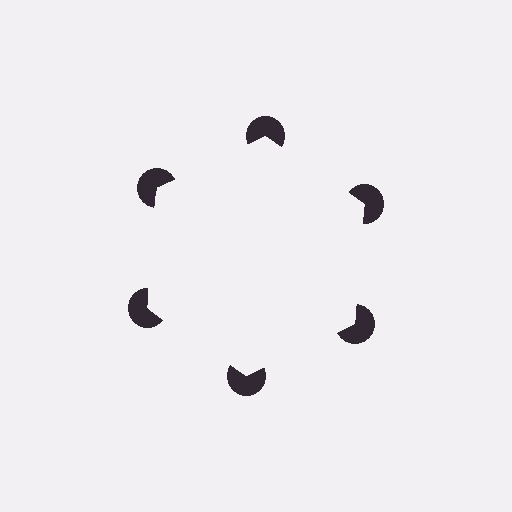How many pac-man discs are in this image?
There are 6 — one at each vertex of the illusory hexagon.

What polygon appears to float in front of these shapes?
An illusory hexagon — its edges are inferred from the aligned wedge cuts in the pac-man discs, not physically drawn.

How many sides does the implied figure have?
6 sides.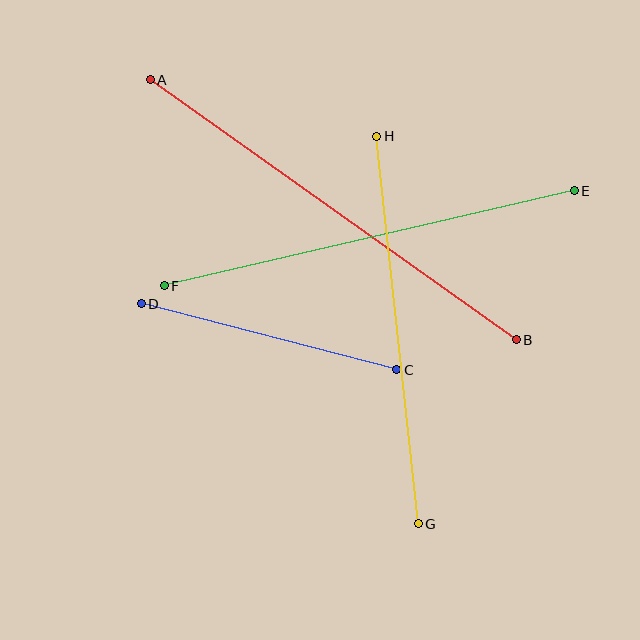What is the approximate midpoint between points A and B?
The midpoint is at approximately (333, 210) pixels.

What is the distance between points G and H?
The distance is approximately 389 pixels.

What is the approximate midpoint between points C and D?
The midpoint is at approximately (269, 337) pixels.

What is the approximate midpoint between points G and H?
The midpoint is at approximately (397, 330) pixels.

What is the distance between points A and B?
The distance is approximately 449 pixels.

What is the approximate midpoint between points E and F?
The midpoint is at approximately (369, 238) pixels.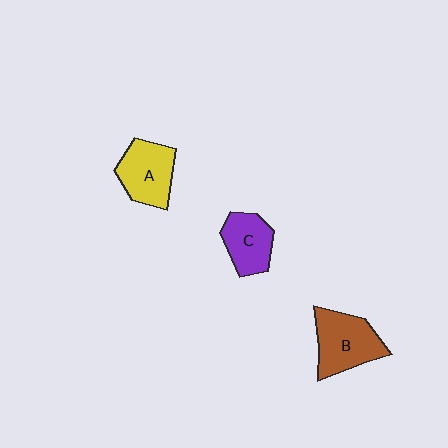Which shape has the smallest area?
Shape C (purple).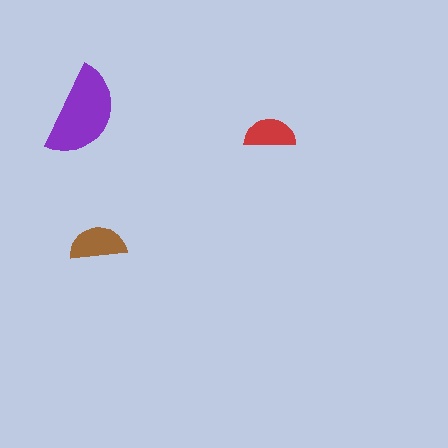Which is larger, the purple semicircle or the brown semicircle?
The purple one.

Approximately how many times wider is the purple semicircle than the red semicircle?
About 2 times wider.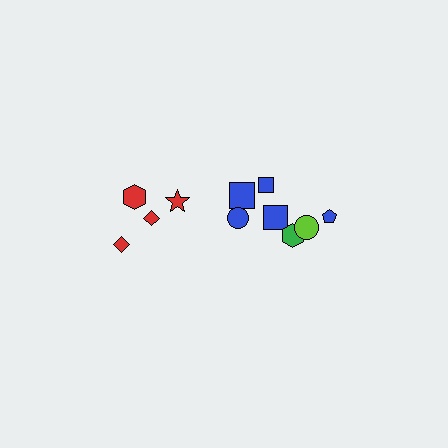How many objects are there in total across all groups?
There are 11 objects.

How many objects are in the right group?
There are 7 objects.